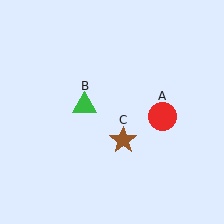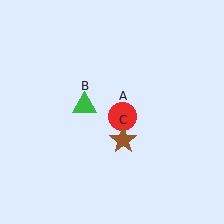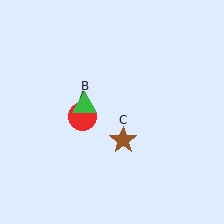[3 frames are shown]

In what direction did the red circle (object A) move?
The red circle (object A) moved left.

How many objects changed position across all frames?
1 object changed position: red circle (object A).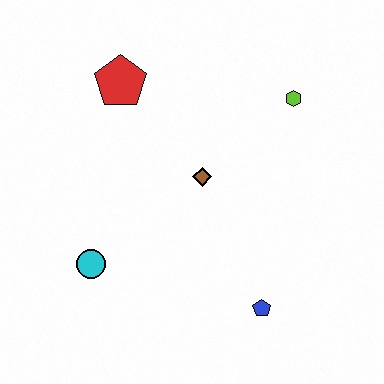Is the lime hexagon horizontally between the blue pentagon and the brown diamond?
No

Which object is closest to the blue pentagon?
The brown diamond is closest to the blue pentagon.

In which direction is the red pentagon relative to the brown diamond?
The red pentagon is above the brown diamond.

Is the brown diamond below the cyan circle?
No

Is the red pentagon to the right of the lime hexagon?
No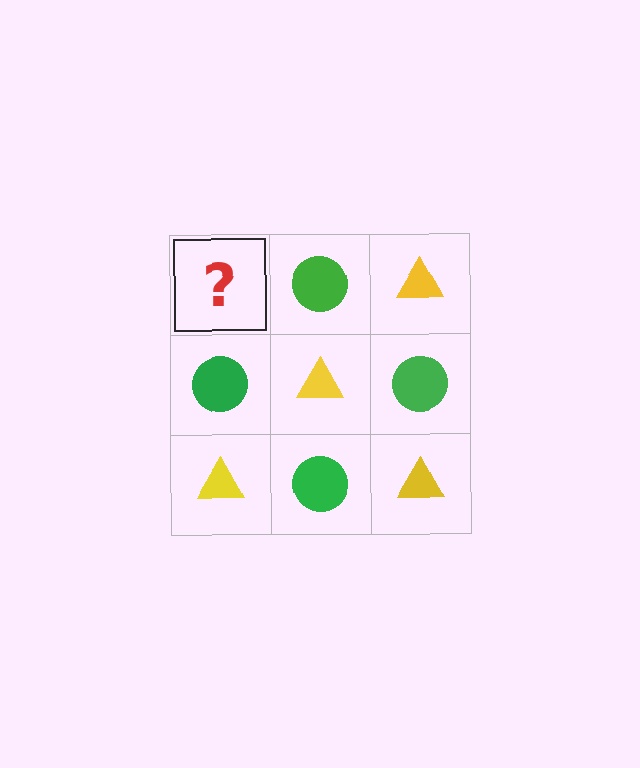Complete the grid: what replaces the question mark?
The question mark should be replaced with a yellow triangle.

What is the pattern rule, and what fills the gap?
The rule is that it alternates yellow triangle and green circle in a checkerboard pattern. The gap should be filled with a yellow triangle.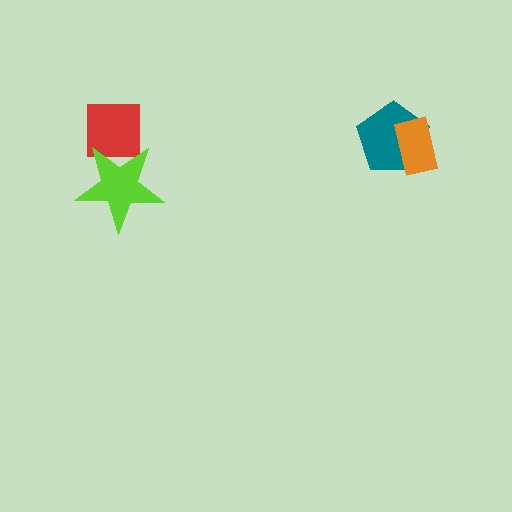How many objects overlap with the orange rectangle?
1 object overlaps with the orange rectangle.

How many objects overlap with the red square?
1 object overlaps with the red square.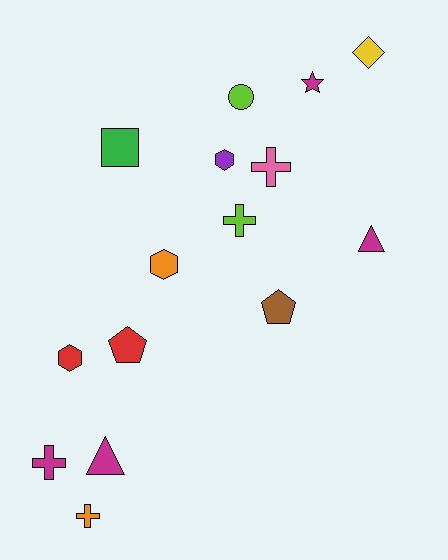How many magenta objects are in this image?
There are 4 magenta objects.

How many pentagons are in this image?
There are 2 pentagons.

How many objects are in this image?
There are 15 objects.